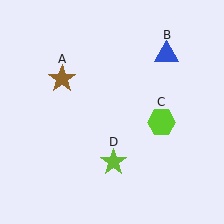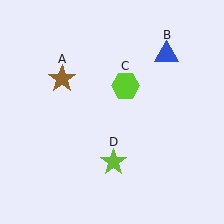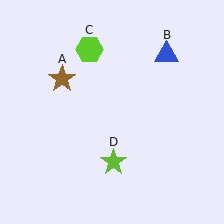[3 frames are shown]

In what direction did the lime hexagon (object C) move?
The lime hexagon (object C) moved up and to the left.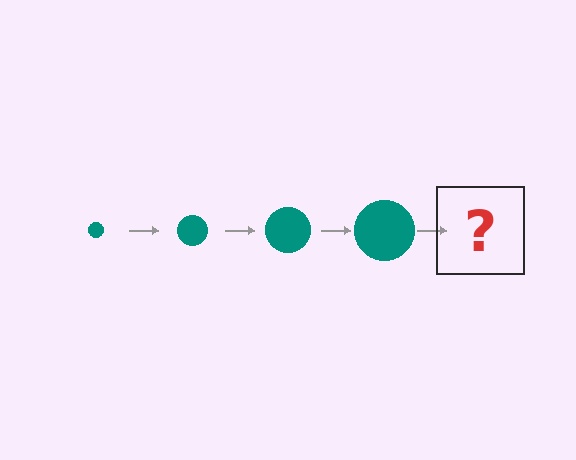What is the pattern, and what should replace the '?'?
The pattern is that the circle gets progressively larger each step. The '?' should be a teal circle, larger than the previous one.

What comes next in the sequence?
The next element should be a teal circle, larger than the previous one.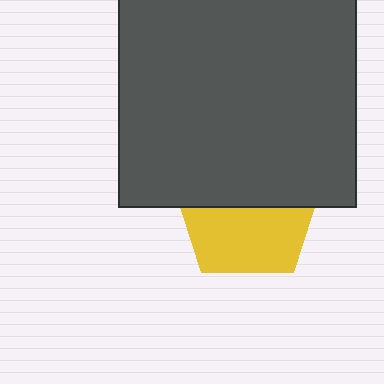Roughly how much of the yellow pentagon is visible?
About half of it is visible (roughly 51%).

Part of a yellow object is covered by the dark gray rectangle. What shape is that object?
It is a pentagon.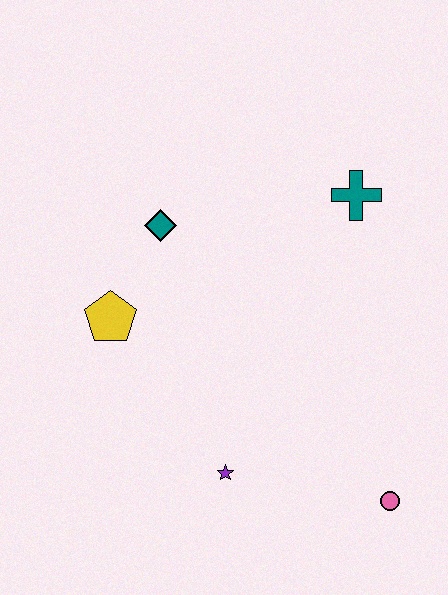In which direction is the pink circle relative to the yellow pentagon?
The pink circle is to the right of the yellow pentagon.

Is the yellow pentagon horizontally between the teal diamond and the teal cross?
No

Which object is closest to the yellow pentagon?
The teal diamond is closest to the yellow pentagon.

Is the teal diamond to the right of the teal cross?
No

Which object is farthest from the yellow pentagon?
The pink circle is farthest from the yellow pentagon.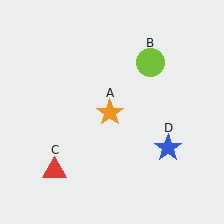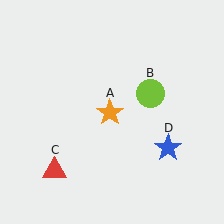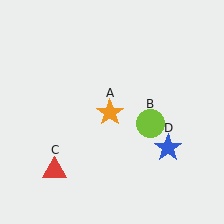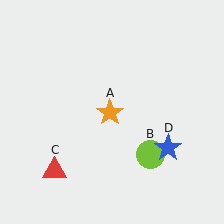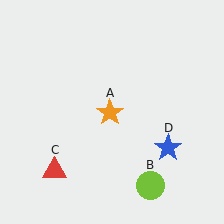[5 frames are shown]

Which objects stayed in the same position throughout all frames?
Orange star (object A) and red triangle (object C) and blue star (object D) remained stationary.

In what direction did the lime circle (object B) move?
The lime circle (object B) moved down.